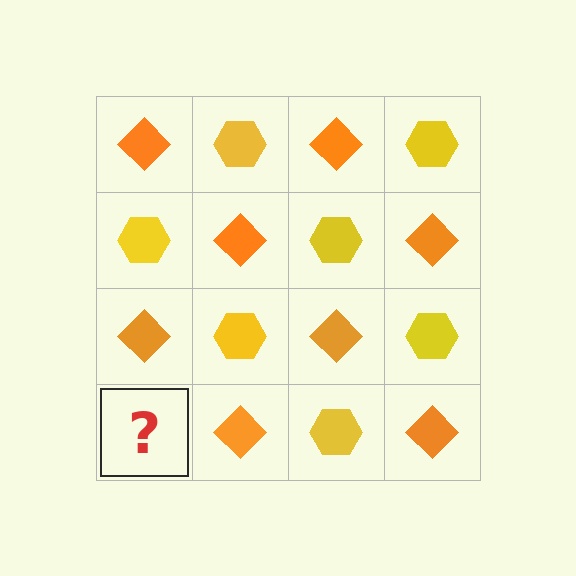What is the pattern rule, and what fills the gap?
The rule is that it alternates orange diamond and yellow hexagon in a checkerboard pattern. The gap should be filled with a yellow hexagon.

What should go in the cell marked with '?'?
The missing cell should contain a yellow hexagon.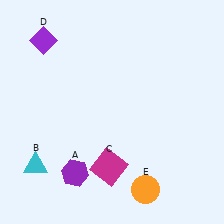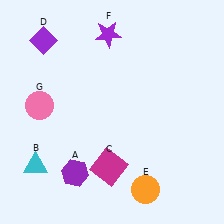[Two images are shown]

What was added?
A purple star (F), a pink circle (G) were added in Image 2.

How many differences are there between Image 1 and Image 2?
There are 2 differences between the two images.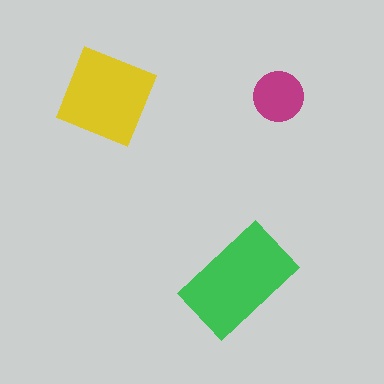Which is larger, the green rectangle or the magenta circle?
The green rectangle.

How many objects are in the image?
There are 3 objects in the image.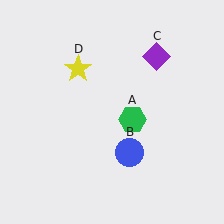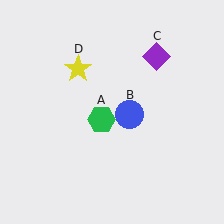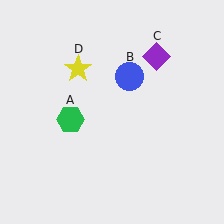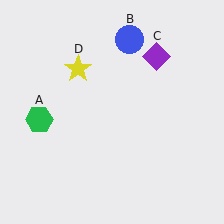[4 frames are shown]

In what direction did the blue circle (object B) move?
The blue circle (object B) moved up.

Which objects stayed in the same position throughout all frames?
Purple diamond (object C) and yellow star (object D) remained stationary.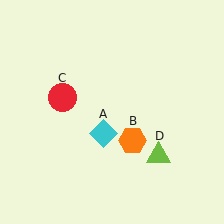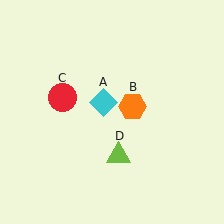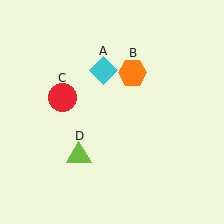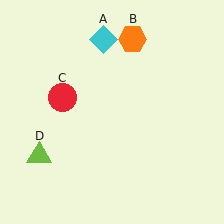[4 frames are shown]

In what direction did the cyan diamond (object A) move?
The cyan diamond (object A) moved up.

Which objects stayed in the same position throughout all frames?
Red circle (object C) remained stationary.